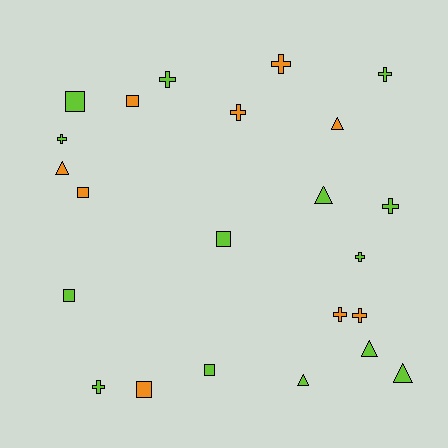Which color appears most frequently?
Lime, with 14 objects.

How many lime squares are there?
There are 4 lime squares.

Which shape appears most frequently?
Cross, with 10 objects.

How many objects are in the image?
There are 23 objects.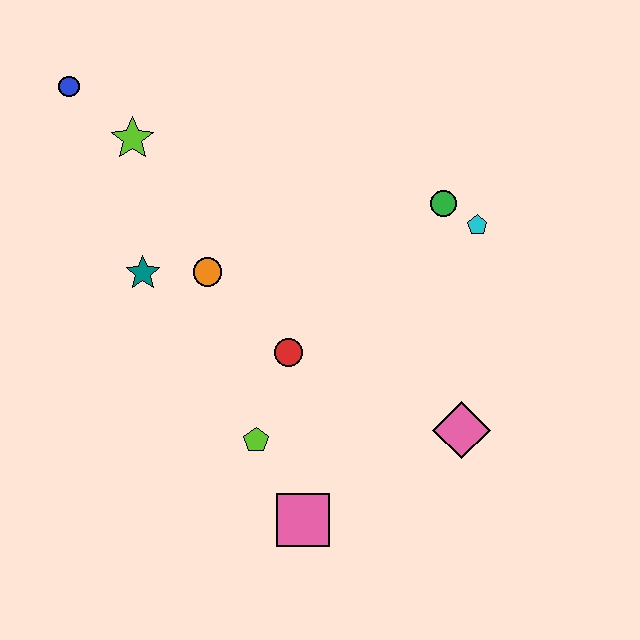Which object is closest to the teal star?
The orange circle is closest to the teal star.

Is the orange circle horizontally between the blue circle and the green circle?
Yes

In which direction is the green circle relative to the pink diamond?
The green circle is above the pink diamond.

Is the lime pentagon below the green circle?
Yes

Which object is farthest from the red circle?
The blue circle is farthest from the red circle.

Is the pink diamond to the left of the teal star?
No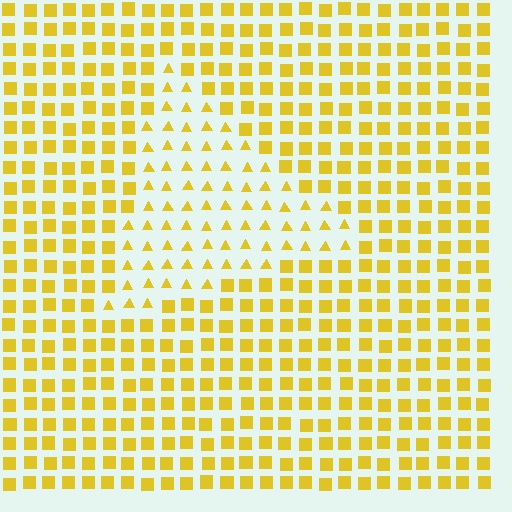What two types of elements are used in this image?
The image uses triangles inside the triangle region and squares outside it.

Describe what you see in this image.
The image is filled with small yellow elements arranged in a uniform grid. A triangle-shaped region contains triangles, while the surrounding area contains squares. The boundary is defined purely by the change in element shape.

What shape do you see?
I see a triangle.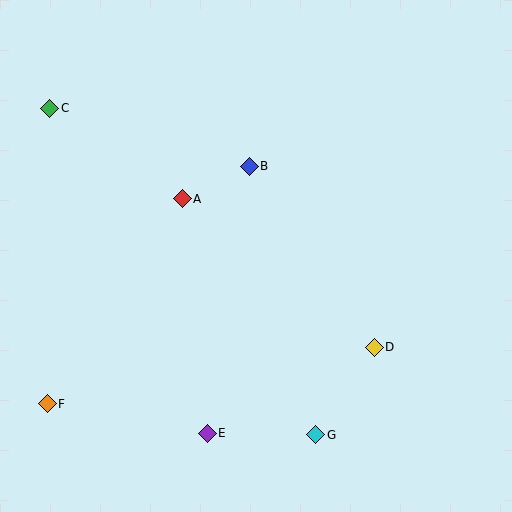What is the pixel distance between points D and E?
The distance between D and E is 188 pixels.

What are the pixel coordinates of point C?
Point C is at (50, 108).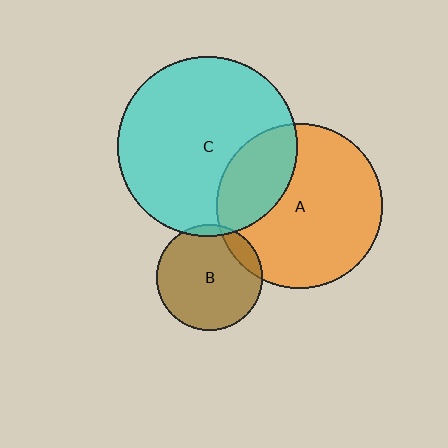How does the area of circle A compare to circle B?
Approximately 2.4 times.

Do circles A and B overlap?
Yes.